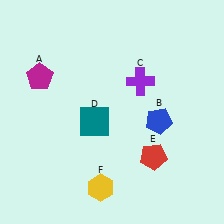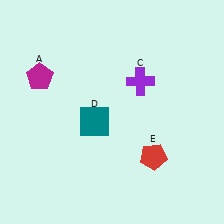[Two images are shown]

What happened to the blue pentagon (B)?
The blue pentagon (B) was removed in Image 2. It was in the bottom-right area of Image 1.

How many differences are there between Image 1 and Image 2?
There are 2 differences between the two images.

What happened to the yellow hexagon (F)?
The yellow hexagon (F) was removed in Image 2. It was in the bottom-left area of Image 1.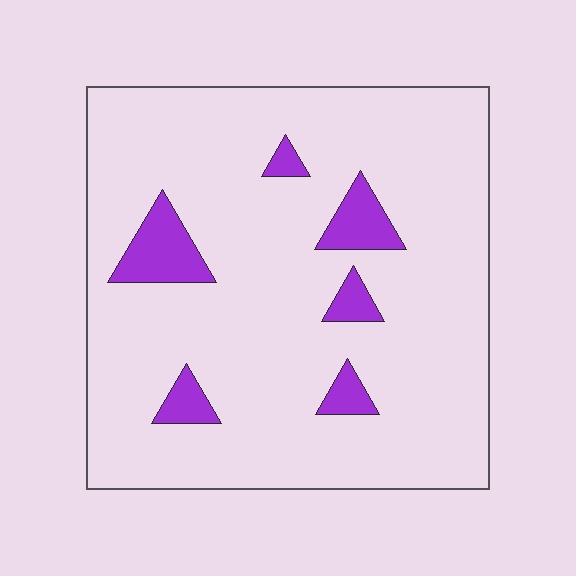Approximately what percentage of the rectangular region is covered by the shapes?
Approximately 10%.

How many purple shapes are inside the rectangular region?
6.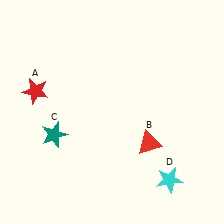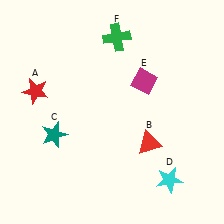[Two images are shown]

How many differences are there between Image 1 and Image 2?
There are 2 differences between the two images.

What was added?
A magenta diamond (E), a green cross (F) were added in Image 2.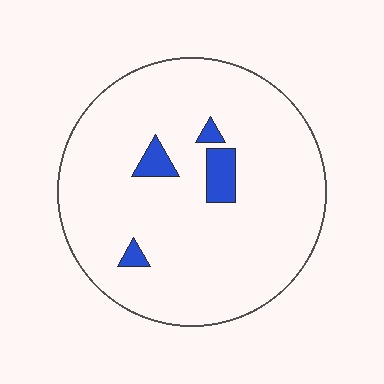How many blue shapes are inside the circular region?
4.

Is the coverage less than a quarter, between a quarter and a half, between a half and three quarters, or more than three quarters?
Less than a quarter.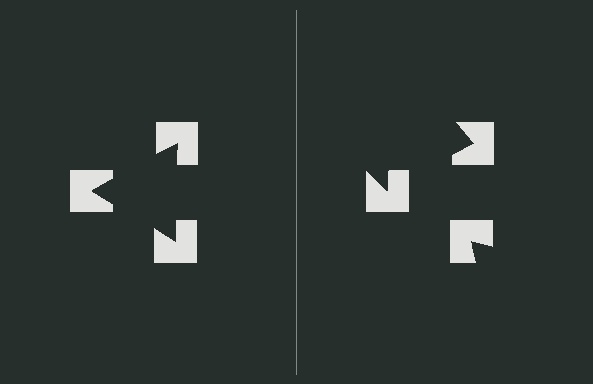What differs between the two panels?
The notched squares are positioned identically on both sides; only the wedge orientations differ. On the left they align to a triangle; on the right they are misaligned.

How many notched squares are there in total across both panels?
6 — 3 on each side.